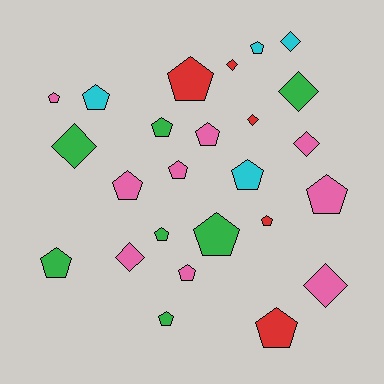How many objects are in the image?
There are 25 objects.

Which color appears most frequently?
Pink, with 9 objects.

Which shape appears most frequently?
Pentagon, with 17 objects.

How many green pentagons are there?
There are 5 green pentagons.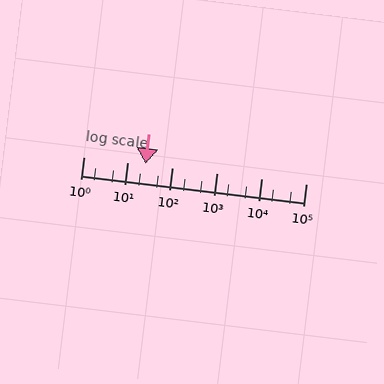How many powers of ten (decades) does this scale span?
The scale spans 5 decades, from 1 to 100000.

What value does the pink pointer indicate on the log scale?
The pointer indicates approximately 25.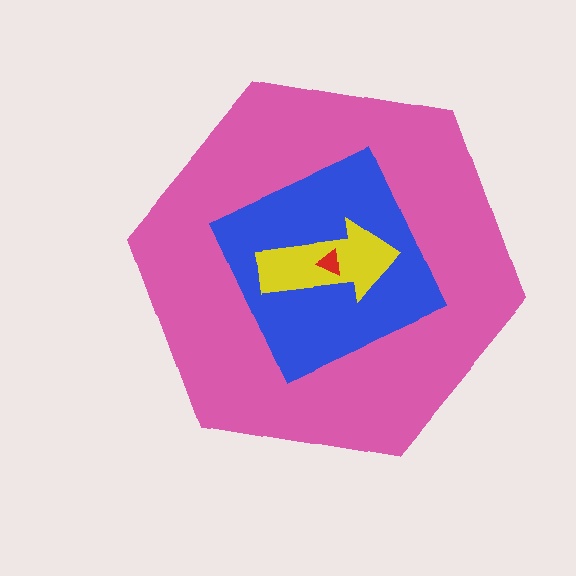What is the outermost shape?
The pink hexagon.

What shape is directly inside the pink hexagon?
The blue square.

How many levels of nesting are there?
4.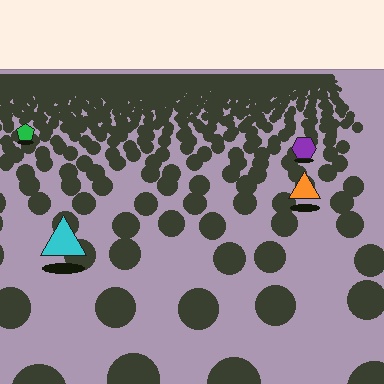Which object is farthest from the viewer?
The green pentagon is farthest from the viewer. It appears smaller and the ground texture around it is denser.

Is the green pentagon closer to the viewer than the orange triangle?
No. The orange triangle is closer — you can tell from the texture gradient: the ground texture is coarser near it.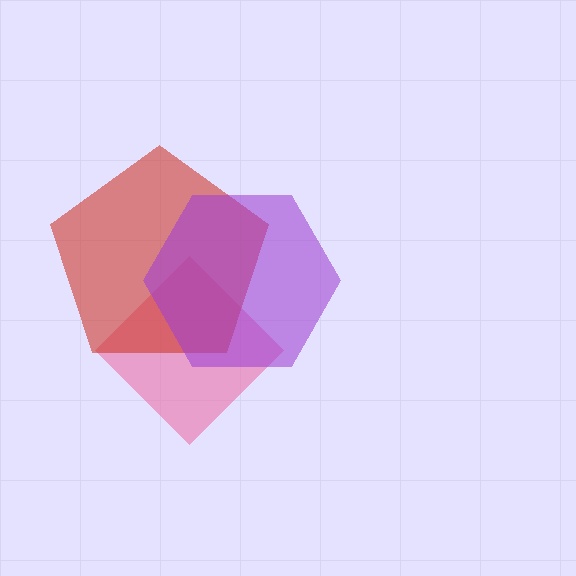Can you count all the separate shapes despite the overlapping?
Yes, there are 3 separate shapes.